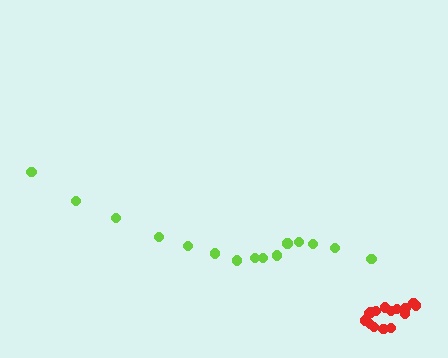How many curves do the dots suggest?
There are 2 distinct paths.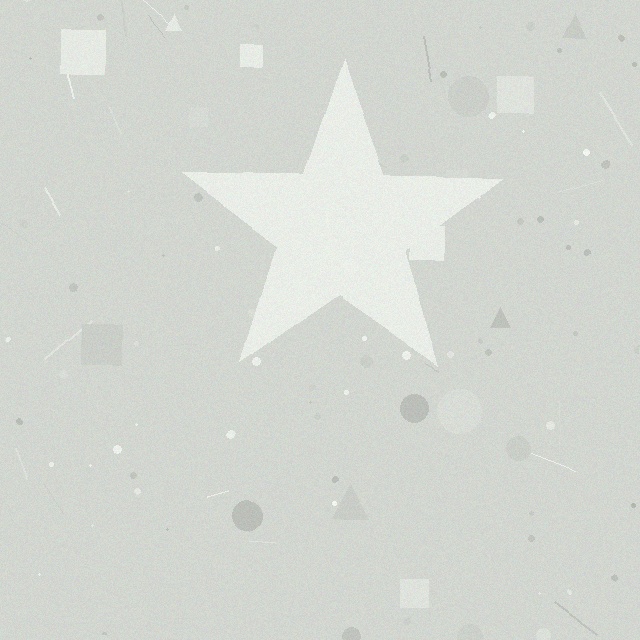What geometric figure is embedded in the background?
A star is embedded in the background.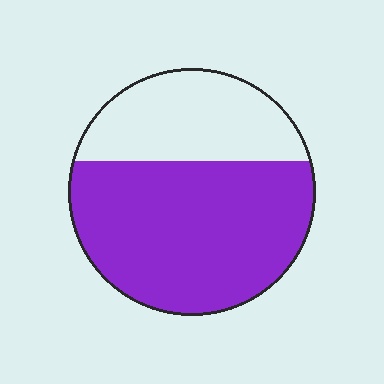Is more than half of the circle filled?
Yes.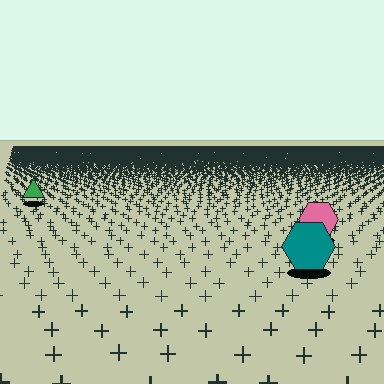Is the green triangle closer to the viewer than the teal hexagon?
No. The teal hexagon is closer — you can tell from the texture gradient: the ground texture is coarser near it.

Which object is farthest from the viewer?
The green triangle is farthest from the viewer. It appears smaller and the ground texture around it is denser.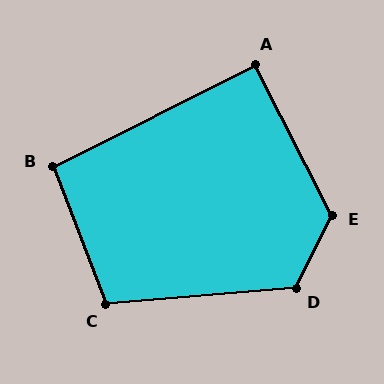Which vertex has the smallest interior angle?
A, at approximately 90 degrees.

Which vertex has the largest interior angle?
E, at approximately 127 degrees.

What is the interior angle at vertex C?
Approximately 106 degrees (obtuse).